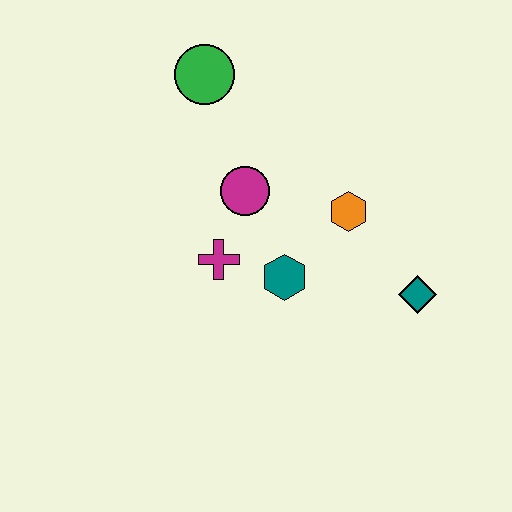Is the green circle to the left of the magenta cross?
Yes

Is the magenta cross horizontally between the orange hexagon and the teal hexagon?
No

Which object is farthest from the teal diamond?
The green circle is farthest from the teal diamond.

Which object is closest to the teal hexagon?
The magenta cross is closest to the teal hexagon.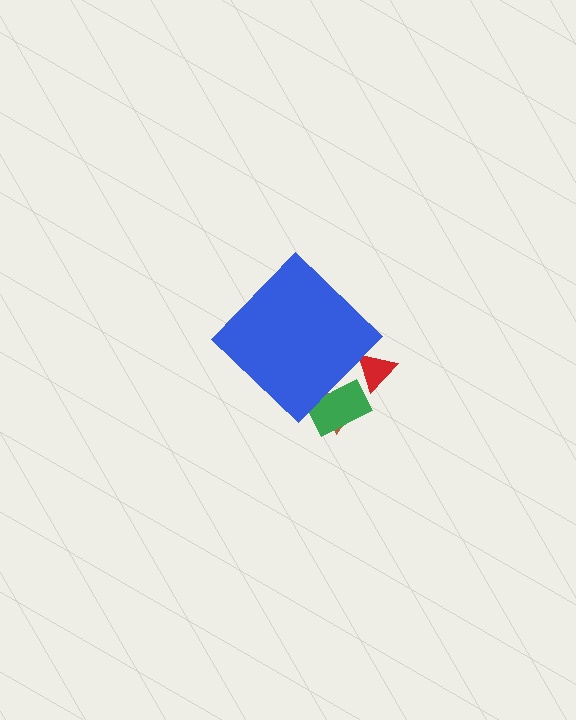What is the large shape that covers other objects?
A blue diamond.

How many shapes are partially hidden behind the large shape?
3 shapes are partially hidden.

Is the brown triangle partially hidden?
Yes, the brown triangle is partially hidden behind the blue diamond.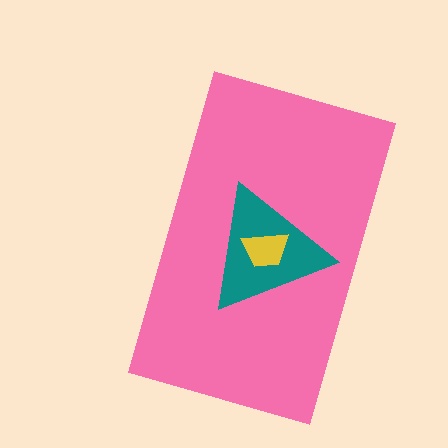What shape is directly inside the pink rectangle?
The teal triangle.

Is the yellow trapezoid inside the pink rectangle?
Yes.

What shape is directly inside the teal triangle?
The yellow trapezoid.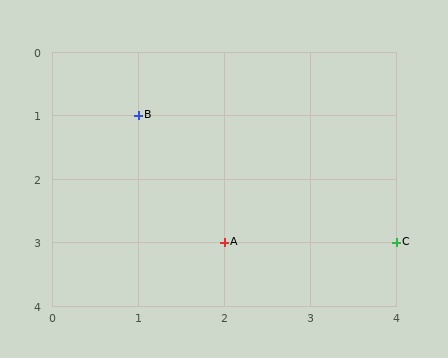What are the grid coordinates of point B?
Point B is at grid coordinates (1, 1).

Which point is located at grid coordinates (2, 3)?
Point A is at (2, 3).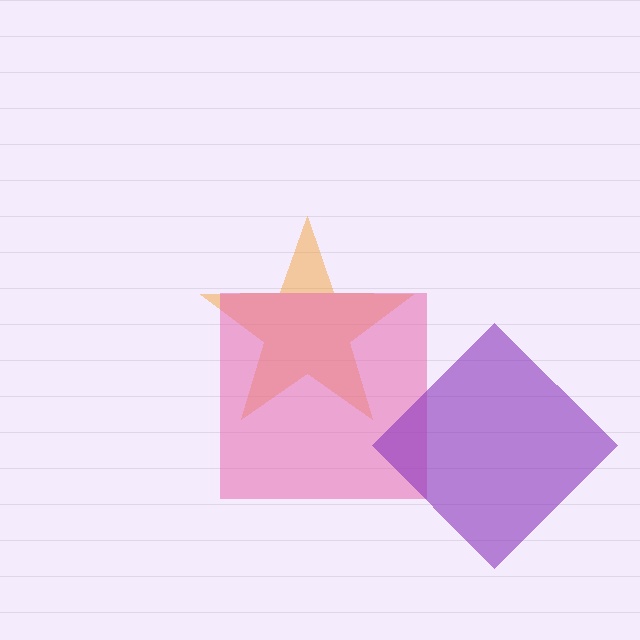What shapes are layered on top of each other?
The layered shapes are: an orange star, a pink square, a purple diamond.